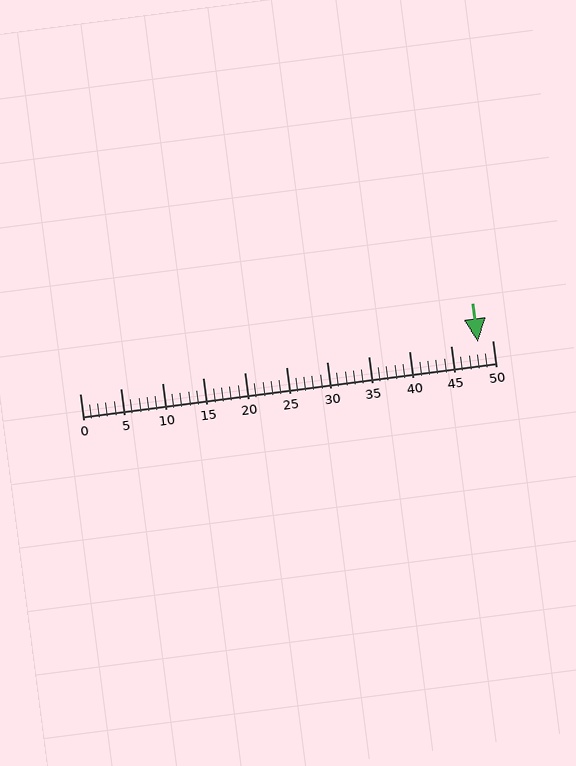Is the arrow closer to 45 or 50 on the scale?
The arrow is closer to 50.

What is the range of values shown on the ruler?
The ruler shows values from 0 to 50.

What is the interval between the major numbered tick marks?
The major tick marks are spaced 5 units apart.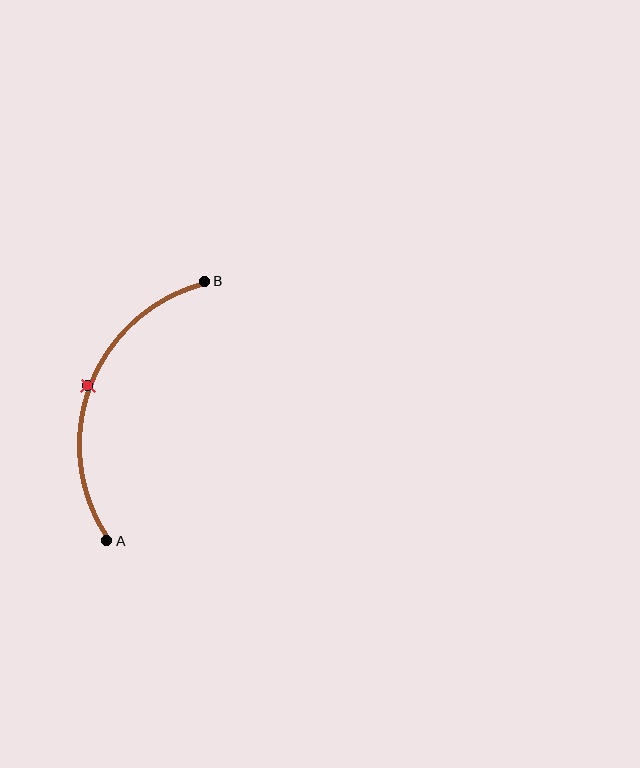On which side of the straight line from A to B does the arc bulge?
The arc bulges to the left of the straight line connecting A and B.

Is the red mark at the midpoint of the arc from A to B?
Yes. The red mark lies on the arc at equal arc-length from both A and B — it is the arc midpoint.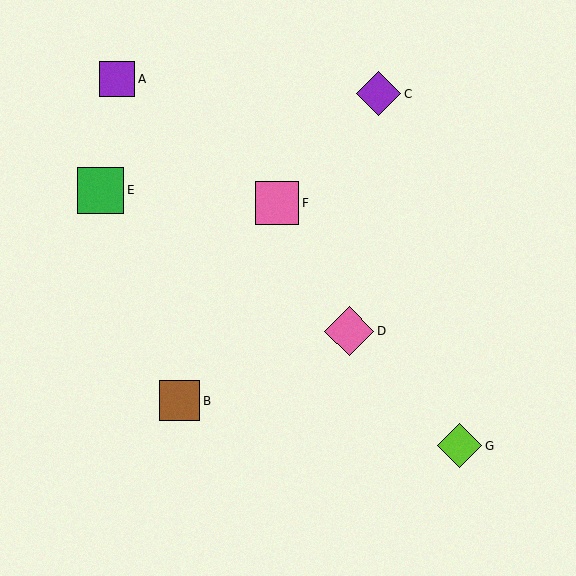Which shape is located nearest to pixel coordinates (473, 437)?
The lime diamond (labeled G) at (460, 446) is nearest to that location.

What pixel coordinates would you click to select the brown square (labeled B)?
Click at (180, 401) to select the brown square B.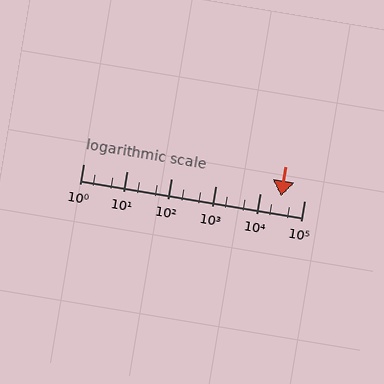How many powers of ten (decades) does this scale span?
The scale spans 5 decades, from 1 to 100000.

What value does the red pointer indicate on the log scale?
The pointer indicates approximately 30000.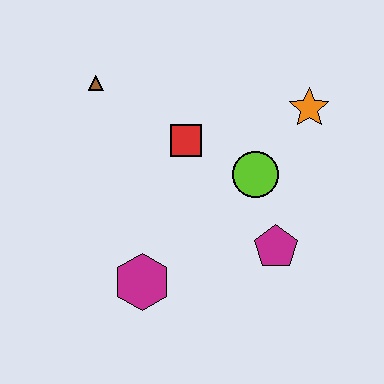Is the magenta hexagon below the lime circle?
Yes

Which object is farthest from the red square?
The magenta hexagon is farthest from the red square.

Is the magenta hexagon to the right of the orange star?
No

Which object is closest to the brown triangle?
The red square is closest to the brown triangle.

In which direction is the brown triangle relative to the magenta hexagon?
The brown triangle is above the magenta hexagon.